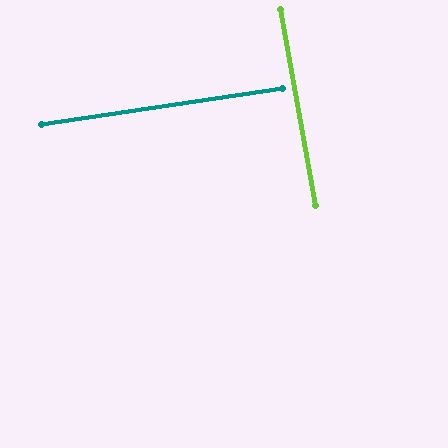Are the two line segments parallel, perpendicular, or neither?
Perpendicular — they meet at approximately 89°.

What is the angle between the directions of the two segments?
Approximately 89 degrees.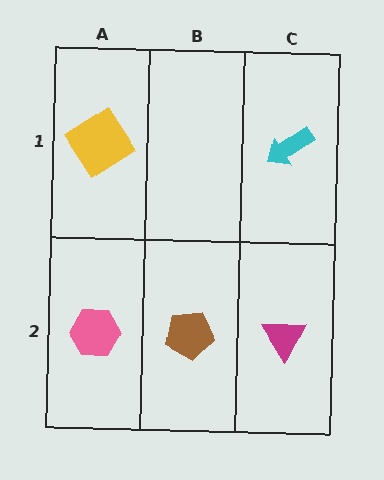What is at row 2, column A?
A pink hexagon.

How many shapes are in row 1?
2 shapes.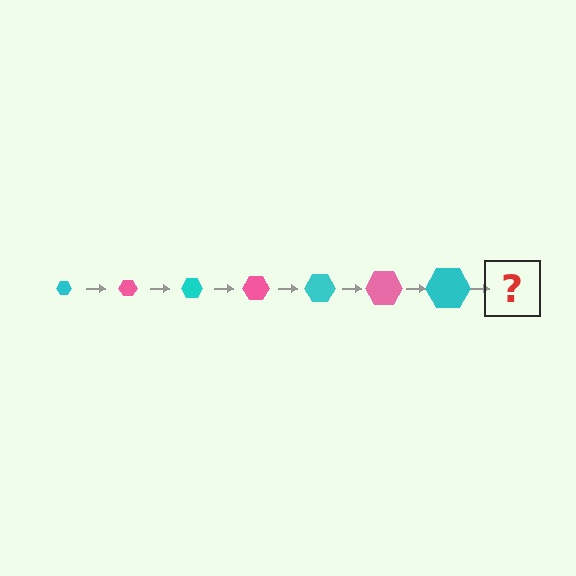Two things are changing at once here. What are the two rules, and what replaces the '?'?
The two rules are that the hexagon grows larger each step and the color cycles through cyan and pink. The '?' should be a pink hexagon, larger than the previous one.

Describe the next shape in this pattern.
It should be a pink hexagon, larger than the previous one.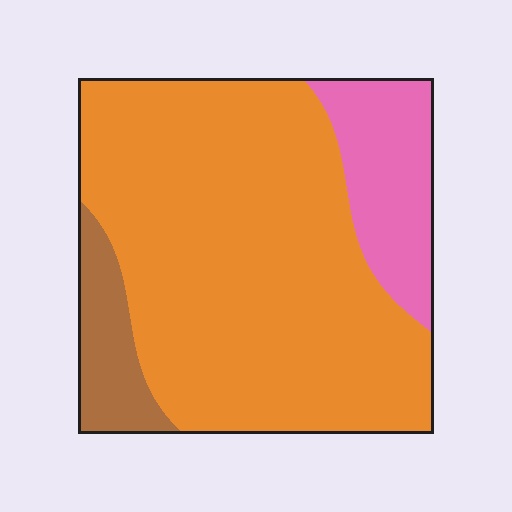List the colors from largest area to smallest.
From largest to smallest: orange, pink, brown.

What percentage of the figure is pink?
Pink takes up about one sixth (1/6) of the figure.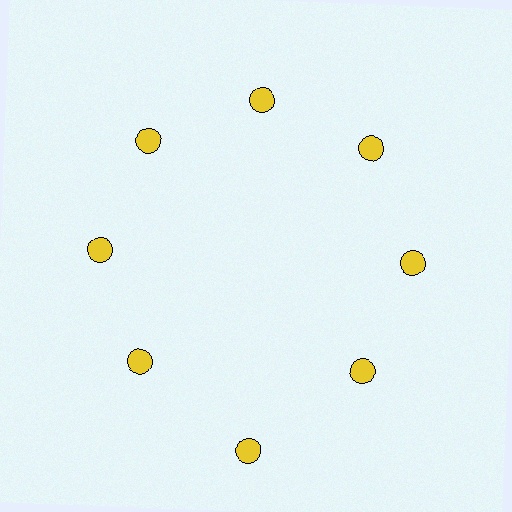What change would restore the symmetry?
The symmetry would be restored by moving it inward, back onto the ring so that all 8 circles sit at equal angles and equal distance from the center.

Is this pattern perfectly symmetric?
No. The 8 yellow circles are arranged in a ring, but one element near the 6 o'clock position is pushed outward from the center, breaking the 8-fold rotational symmetry.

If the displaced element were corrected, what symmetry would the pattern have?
It would have 8-fold rotational symmetry — the pattern would map onto itself every 45 degrees.